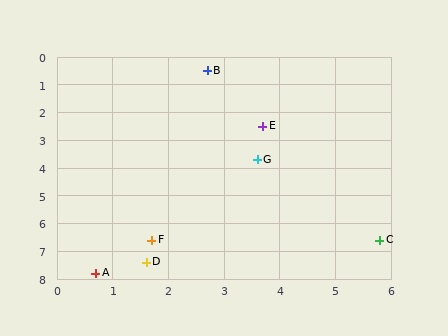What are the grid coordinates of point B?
Point B is at approximately (2.7, 0.5).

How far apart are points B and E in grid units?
Points B and E are about 2.2 grid units apart.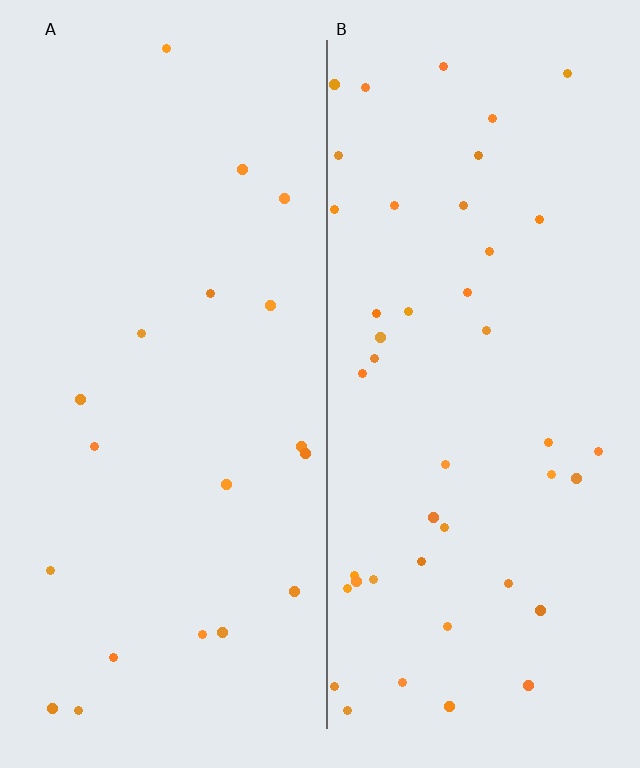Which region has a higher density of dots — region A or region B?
B (the right).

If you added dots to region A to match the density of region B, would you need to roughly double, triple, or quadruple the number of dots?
Approximately double.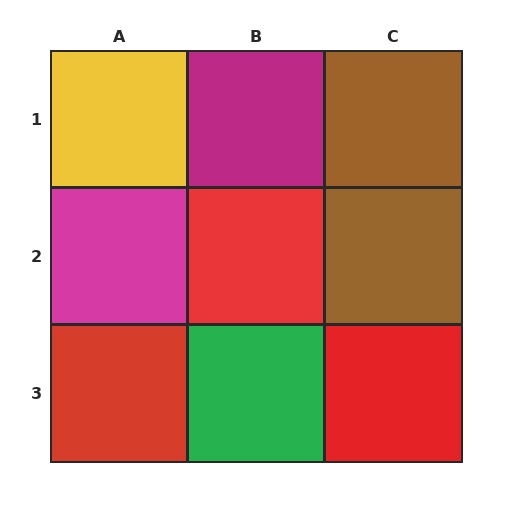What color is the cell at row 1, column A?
Yellow.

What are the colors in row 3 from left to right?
Red, green, red.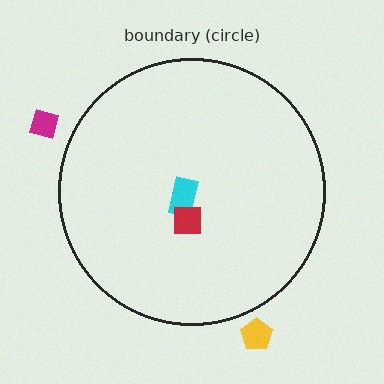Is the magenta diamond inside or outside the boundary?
Outside.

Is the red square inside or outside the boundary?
Inside.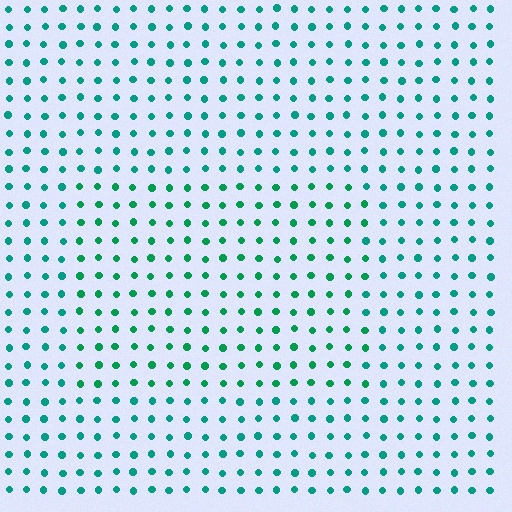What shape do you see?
I see a rectangle.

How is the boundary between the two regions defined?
The boundary is defined purely by a slight shift in hue (about 22 degrees). Spacing, size, and orientation are identical on both sides.